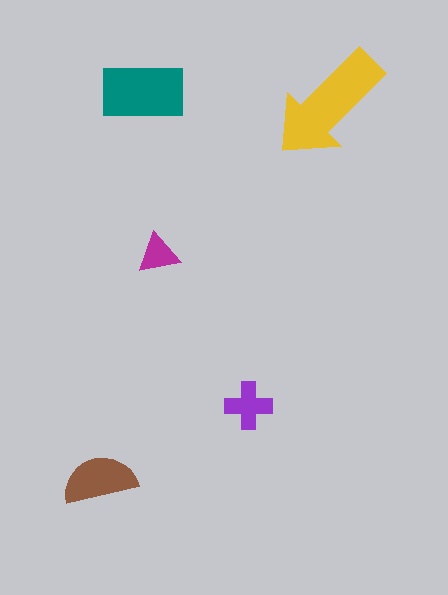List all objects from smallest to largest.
The magenta triangle, the purple cross, the brown semicircle, the teal rectangle, the yellow arrow.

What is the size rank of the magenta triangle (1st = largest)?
5th.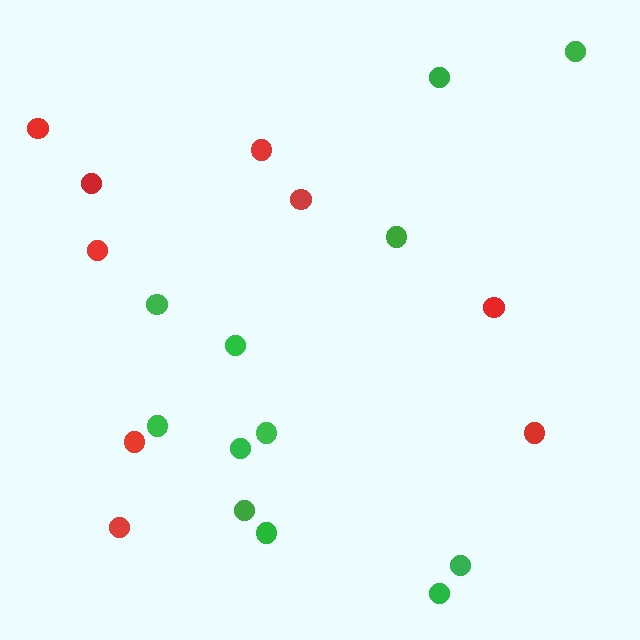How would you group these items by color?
There are 2 groups: one group of green circles (12) and one group of red circles (9).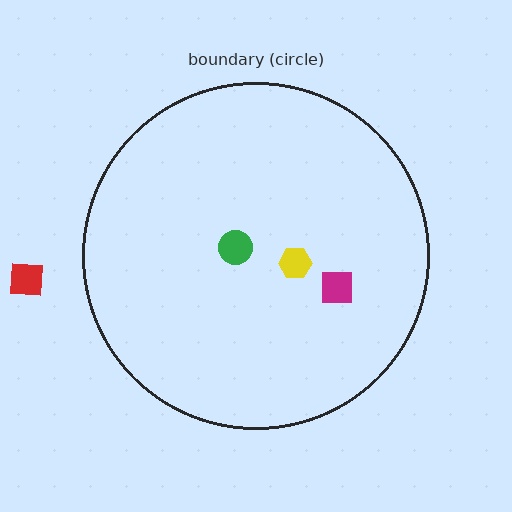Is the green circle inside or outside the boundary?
Inside.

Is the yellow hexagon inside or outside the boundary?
Inside.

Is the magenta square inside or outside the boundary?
Inside.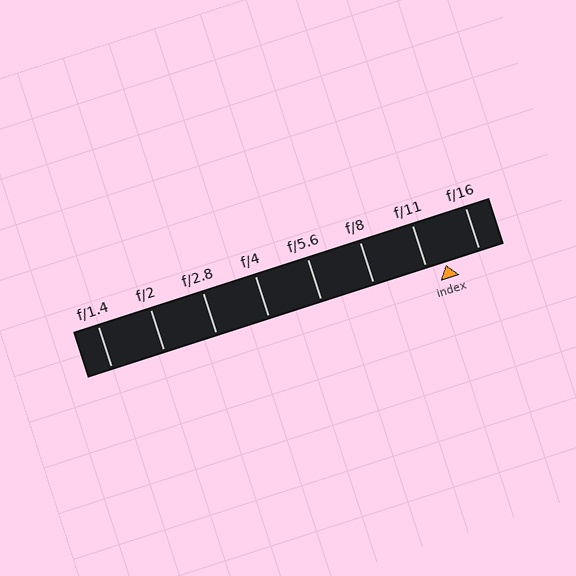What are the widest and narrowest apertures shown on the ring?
The widest aperture shown is f/1.4 and the narrowest is f/16.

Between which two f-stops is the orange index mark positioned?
The index mark is between f/11 and f/16.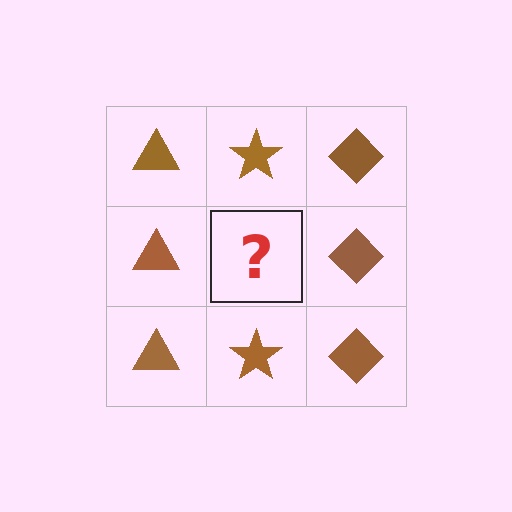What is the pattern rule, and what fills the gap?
The rule is that each column has a consistent shape. The gap should be filled with a brown star.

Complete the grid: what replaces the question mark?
The question mark should be replaced with a brown star.